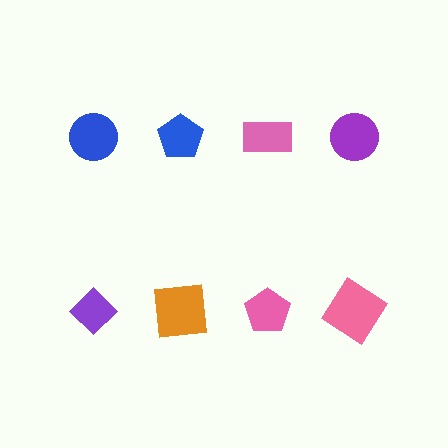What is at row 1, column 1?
A blue circle.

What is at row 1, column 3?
A pink rectangle.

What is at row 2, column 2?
An orange square.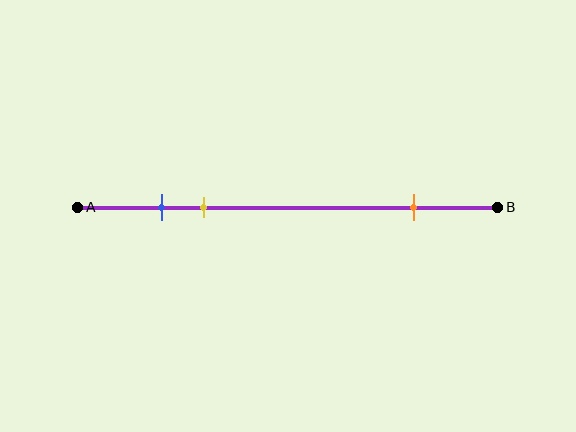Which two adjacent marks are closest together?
The blue and yellow marks are the closest adjacent pair.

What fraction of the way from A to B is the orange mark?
The orange mark is approximately 80% (0.8) of the way from A to B.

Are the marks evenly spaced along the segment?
No, the marks are not evenly spaced.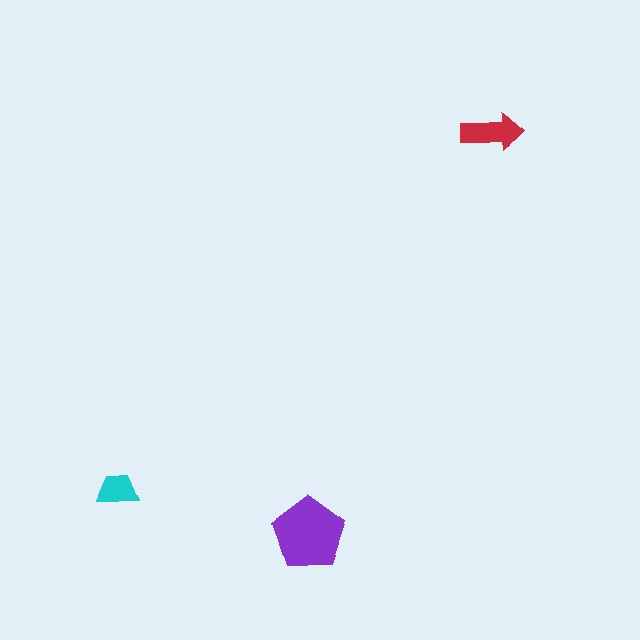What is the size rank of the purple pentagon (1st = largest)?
1st.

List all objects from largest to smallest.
The purple pentagon, the red arrow, the cyan trapezoid.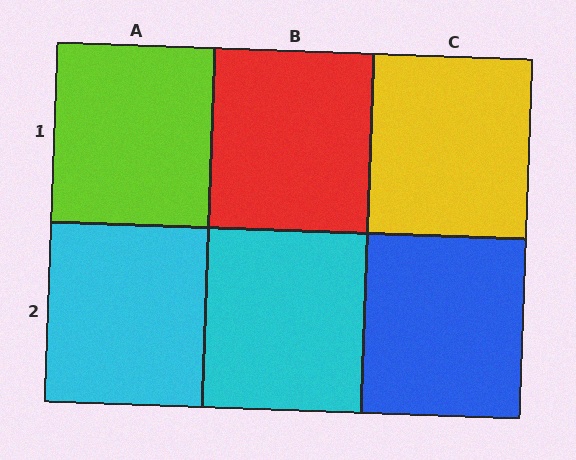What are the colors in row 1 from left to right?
Lime, red, yellow.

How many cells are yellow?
1 cell is yellow.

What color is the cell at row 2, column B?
Cyan.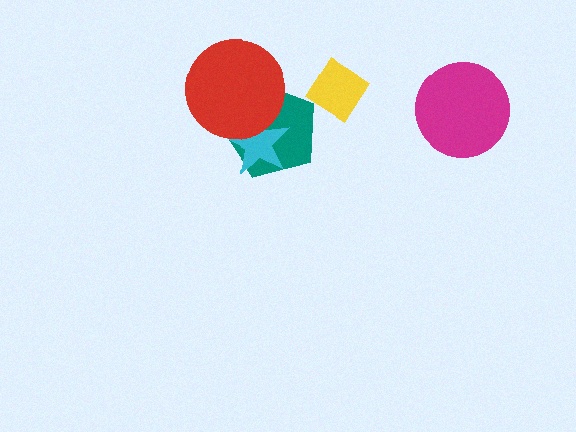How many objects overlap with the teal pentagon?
2 objects overlap with the teal pentagon.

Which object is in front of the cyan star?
The red circle is in front of the cyan star.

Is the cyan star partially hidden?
Yes, it is partially covered by another shape.